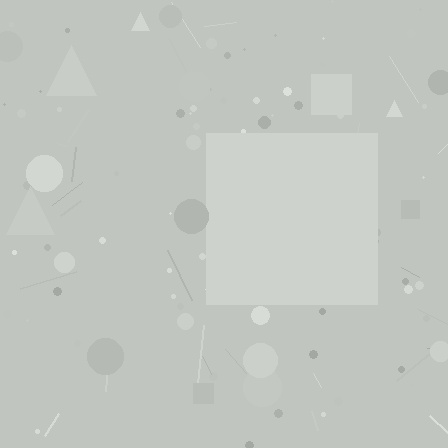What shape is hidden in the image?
A square is hidden in the image.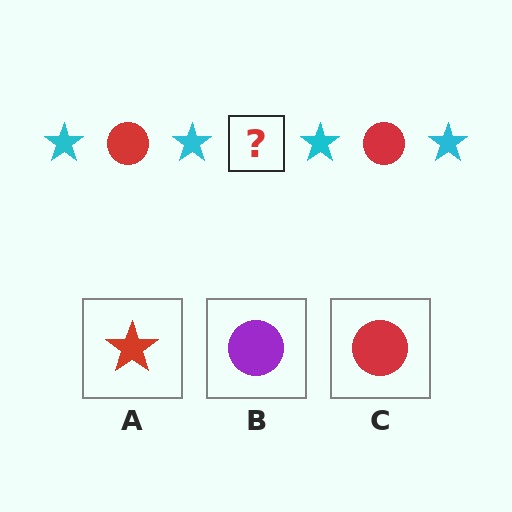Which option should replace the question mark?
Option C.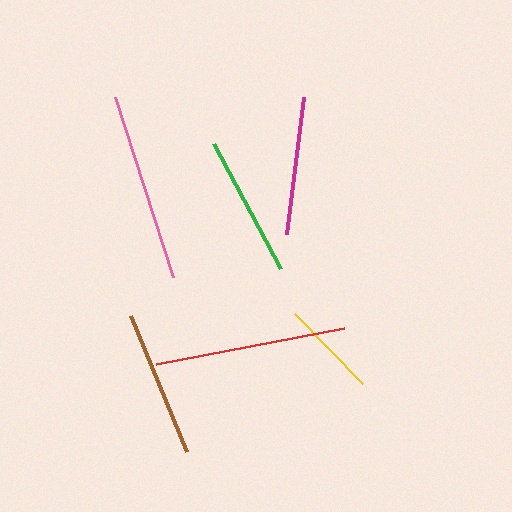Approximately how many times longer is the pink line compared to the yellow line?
The pink line is approximately 1.9 times the length of the yellow line.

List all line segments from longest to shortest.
From longest to shortest: red, pink, brown, green, magenta, yellow.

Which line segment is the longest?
The red line is the longest at approximately 191 pixels.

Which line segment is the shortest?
The yellow line is the shortest at approximately 98 pixels.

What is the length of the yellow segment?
The yellow segment is approximately 98 pixels long.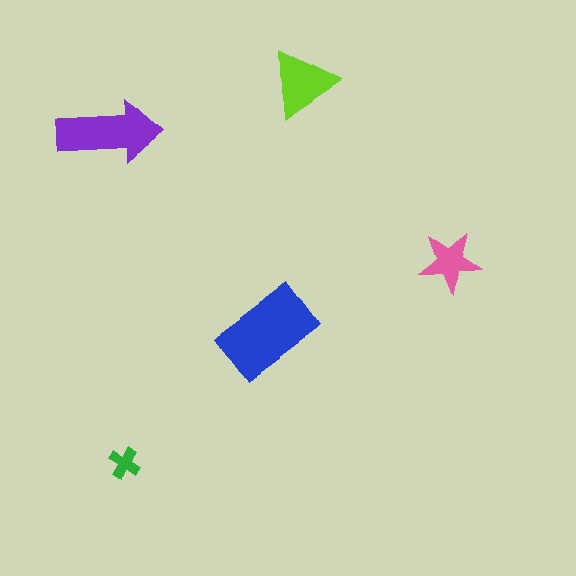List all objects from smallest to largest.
The green cross, the pink star, the lime triangle, the purple arrow, the blue rectangle.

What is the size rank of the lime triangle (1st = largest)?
3rd.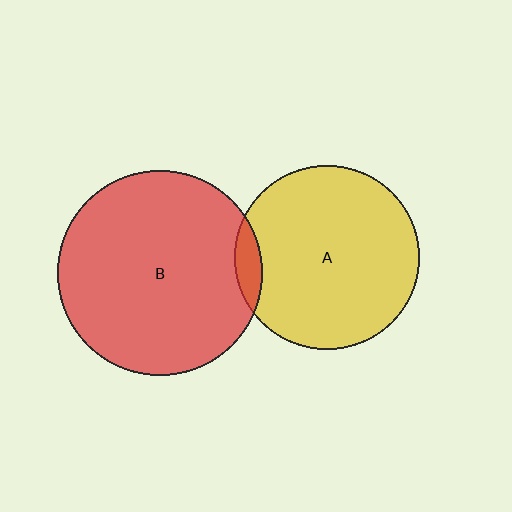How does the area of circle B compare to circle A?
Approximately 1.2 times.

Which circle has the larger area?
Circle B (red).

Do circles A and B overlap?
Yes.